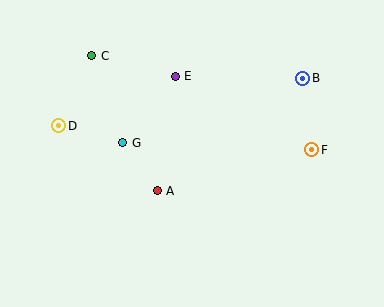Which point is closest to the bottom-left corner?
Point D is closest to the bottom-left corner.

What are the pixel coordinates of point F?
Point F is at (312, 150).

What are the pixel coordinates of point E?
Point E is at (175, 76).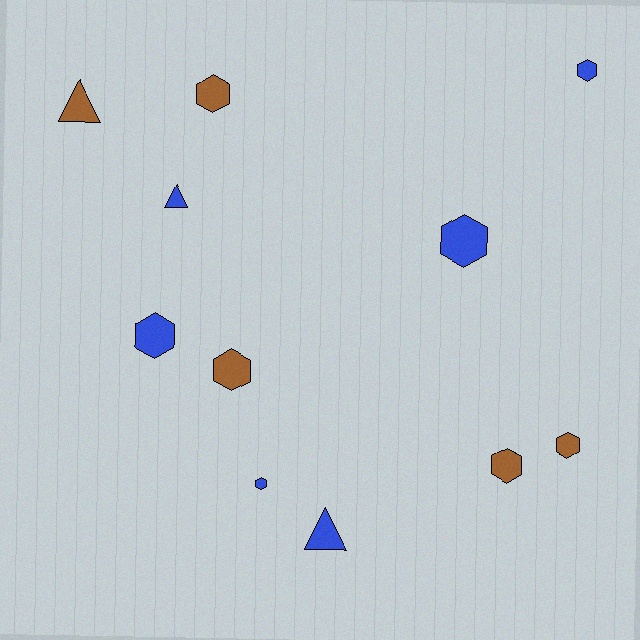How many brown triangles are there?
There is 1 brown triangle.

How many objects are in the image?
There are 11 objects.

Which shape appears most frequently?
Hexagon, with 8 objects.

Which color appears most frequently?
Blue, with 6 objects.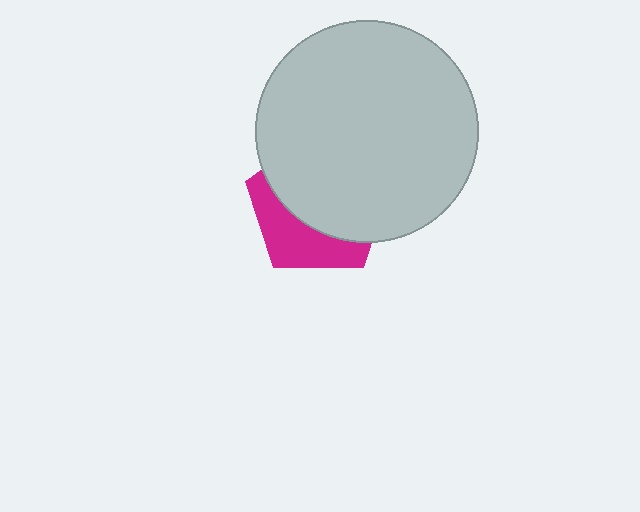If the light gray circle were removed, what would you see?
You would see the complete magenta pentagon.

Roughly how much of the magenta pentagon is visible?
A small part of it is visible (roughly 36%).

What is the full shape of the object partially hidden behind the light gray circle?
The partially hidden object is a magenta pentagon.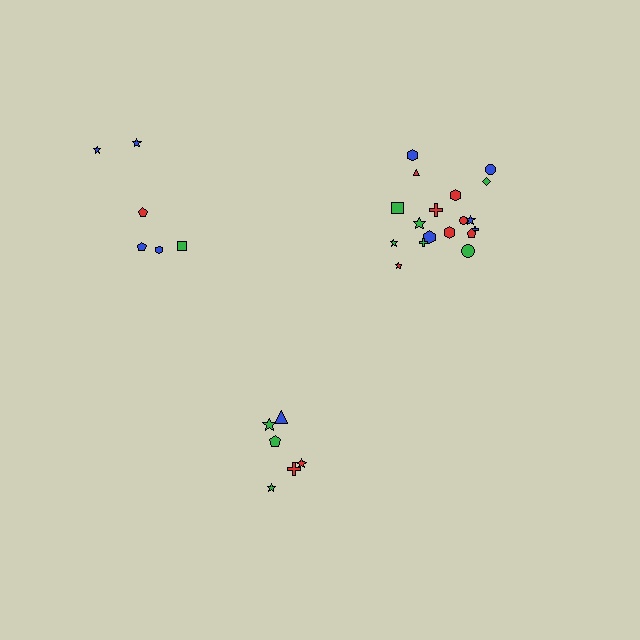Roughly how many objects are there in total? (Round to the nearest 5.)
Roughly 30 objects in total.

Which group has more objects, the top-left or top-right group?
The top-right group.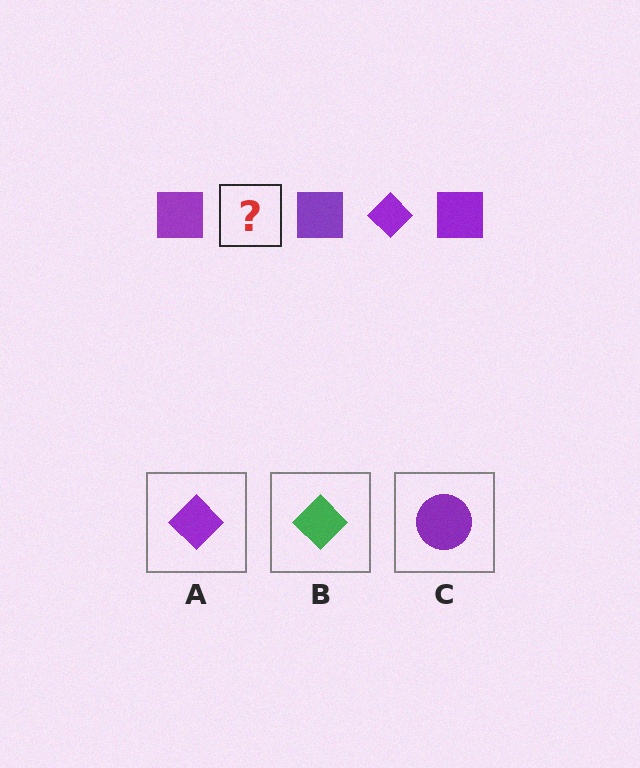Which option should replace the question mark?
Option A.